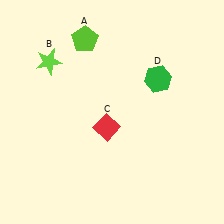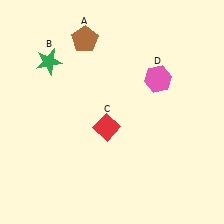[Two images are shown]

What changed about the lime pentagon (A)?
In Image 1, A is lime. In Image 2, it changed to brown.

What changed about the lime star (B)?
In Image 1, B is lime. In Image 2, it changed to green.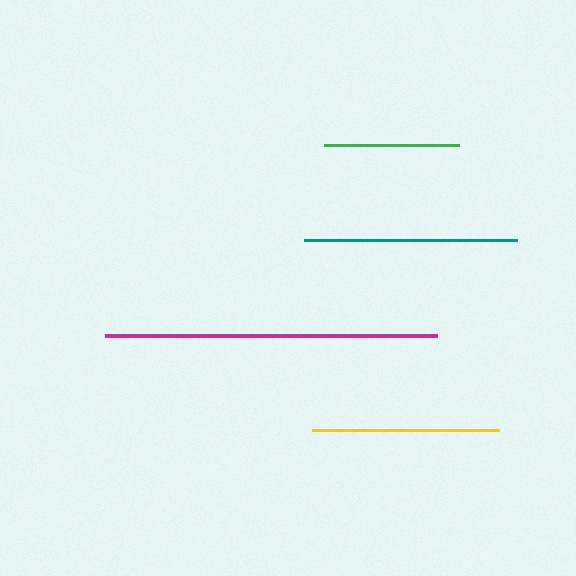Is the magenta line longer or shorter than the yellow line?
The magenta line is longer than the yellow line.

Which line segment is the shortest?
The green line is the shortest at approximately 136 pixels.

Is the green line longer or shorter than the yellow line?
The yellow line is longer than the green line.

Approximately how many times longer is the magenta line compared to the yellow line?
The magenta line is approximately 1.8 times the length of the yellow line.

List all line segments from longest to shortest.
From longest to shortest: magenta, teal, yellow, green.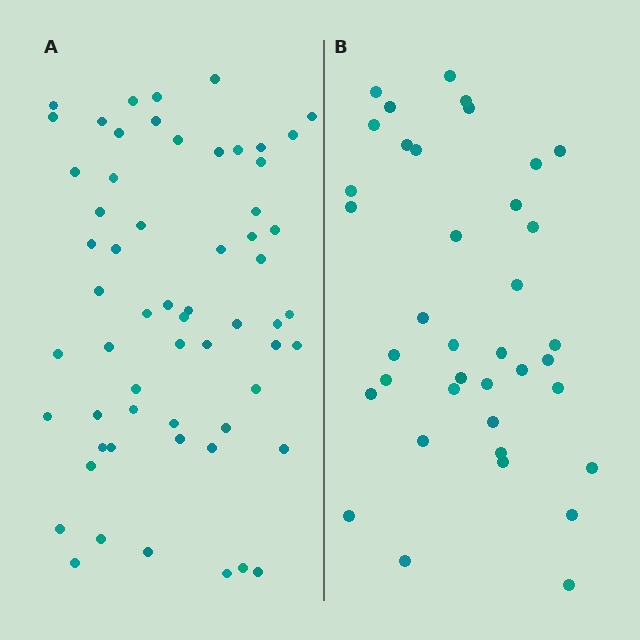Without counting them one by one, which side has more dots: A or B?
Region A (the left region) has more dots.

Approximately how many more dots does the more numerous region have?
Region A has approximately 20 more dots than region B.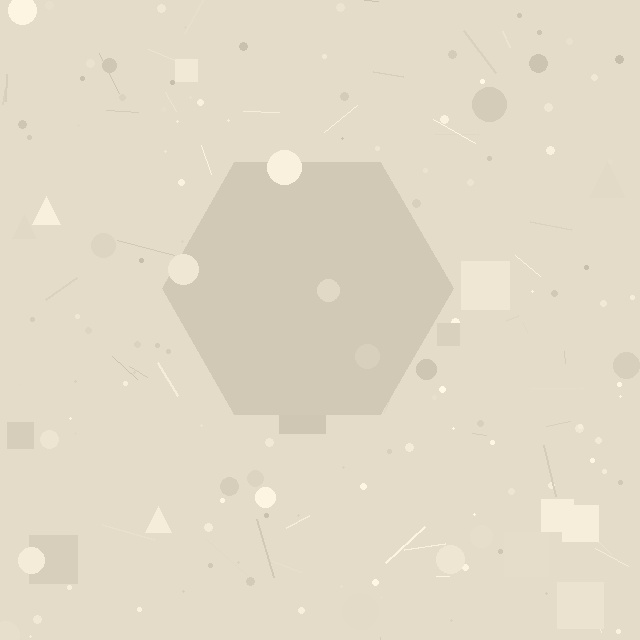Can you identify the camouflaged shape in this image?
The camouflaged shape is a hexagon.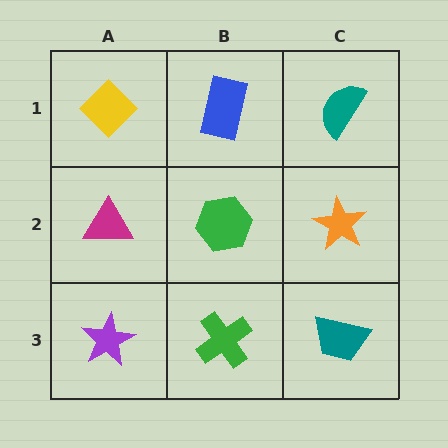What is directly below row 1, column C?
An orange star.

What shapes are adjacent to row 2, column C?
A teal semicircle (row 1, column C), a teal trapezoid (row 3, column C), a green hexagon (row 2, column B).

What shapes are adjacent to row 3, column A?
A magenta triangle (row 2, column A), a green cross (row 3, column B).